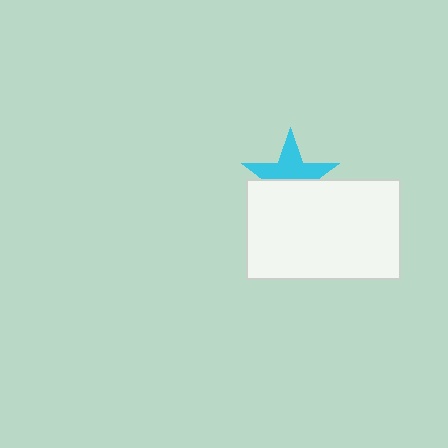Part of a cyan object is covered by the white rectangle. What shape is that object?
It is a star.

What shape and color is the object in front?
The object in front is a white rectangle.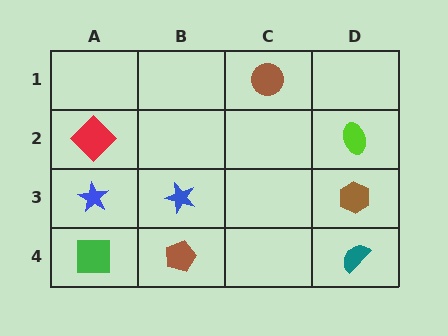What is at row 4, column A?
A green square.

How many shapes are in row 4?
3 shapes.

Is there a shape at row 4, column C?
No, that cell is empty.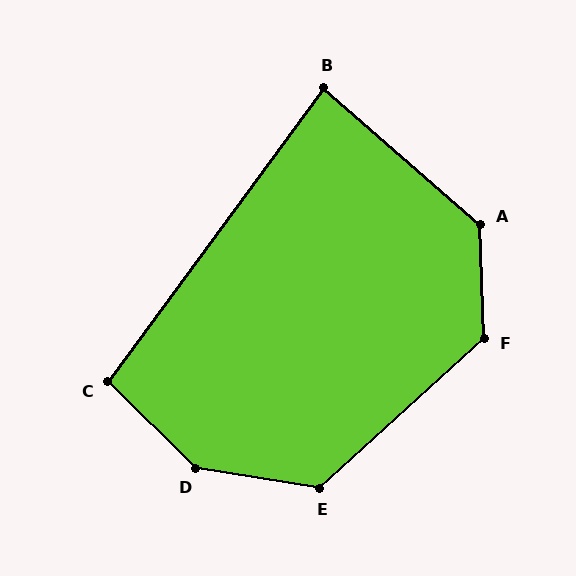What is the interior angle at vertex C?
Approximately 99 degrees (obtuse).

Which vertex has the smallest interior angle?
B, at approximately 85 degrees.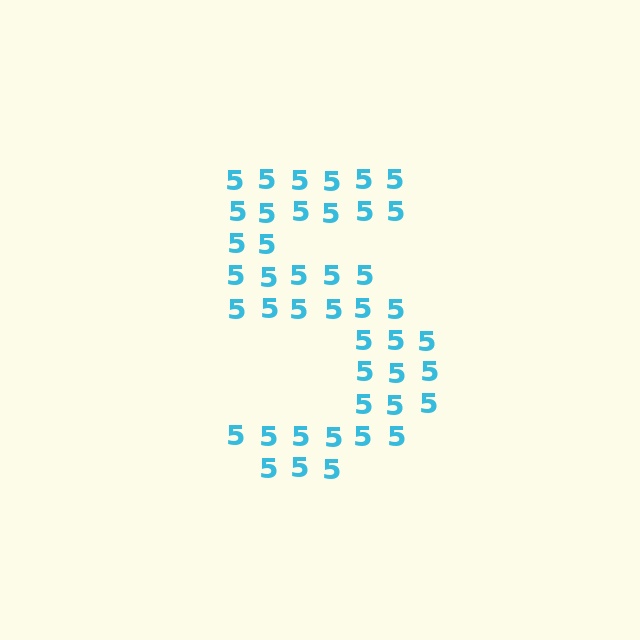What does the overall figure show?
The overall figure shows the digit 5.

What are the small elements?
The small elements are digit 5's.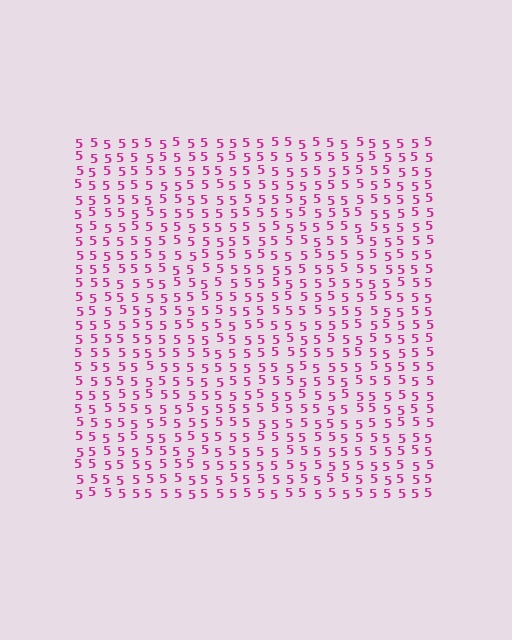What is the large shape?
The large shape is a square.